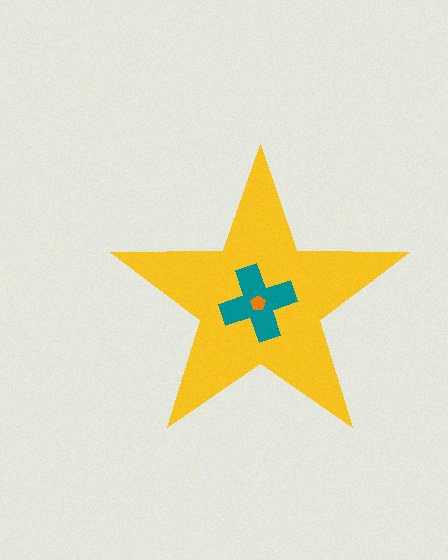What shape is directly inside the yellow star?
The teal cross.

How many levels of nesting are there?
3.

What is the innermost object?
The orange pentagon.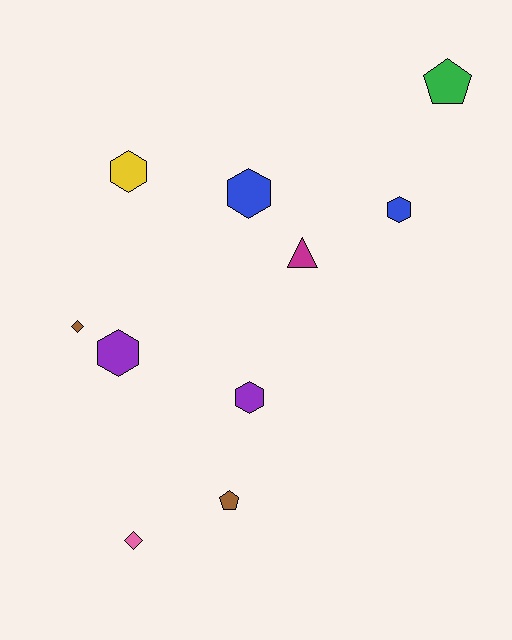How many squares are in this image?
There are no squares.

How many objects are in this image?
There are 10 objects.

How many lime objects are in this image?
There are no lime objects.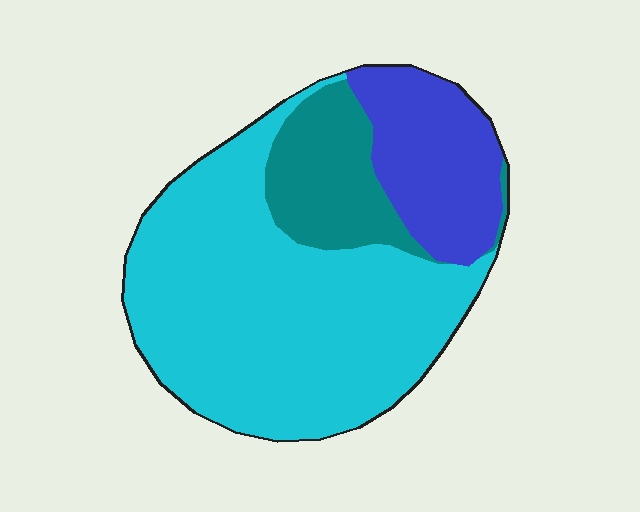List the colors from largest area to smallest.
From largest to smallest: cyan, blue, teal.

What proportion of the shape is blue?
Blue takes up about one fifth (1/5) of the shape.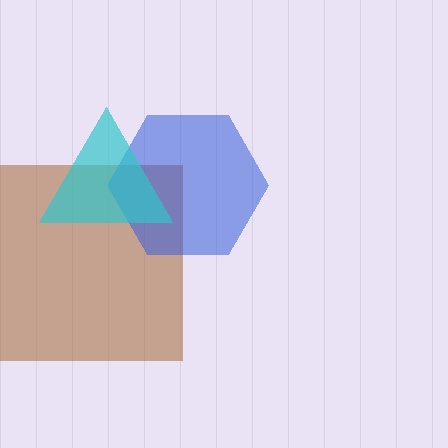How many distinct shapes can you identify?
There are 3 distinct shapes: a brown square, a blue hexagon, a cyan triangle.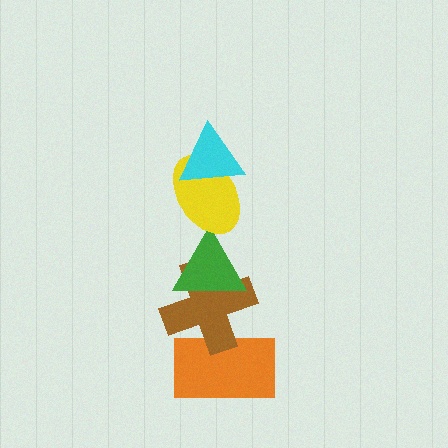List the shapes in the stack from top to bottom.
From top to bottom: the cyan triangle, the yellow ellipse, the green triangle, the brown cross, the orange rectangle.